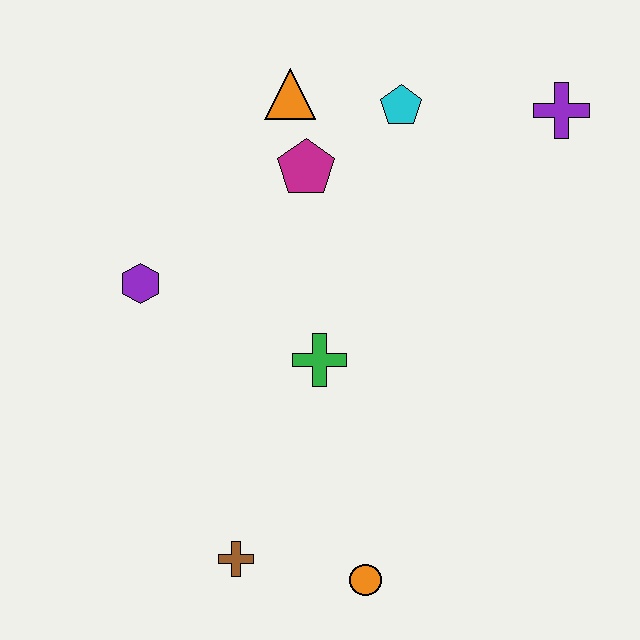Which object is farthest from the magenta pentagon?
The orange circle is farthest from the magenta pentagon.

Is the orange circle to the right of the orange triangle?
Yes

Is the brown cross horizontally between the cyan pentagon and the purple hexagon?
Yes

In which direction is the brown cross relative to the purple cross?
The brown cross is below the purple cross.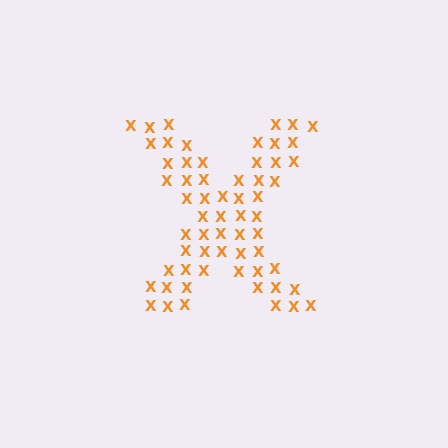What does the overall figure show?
The overall figure shows the letter X.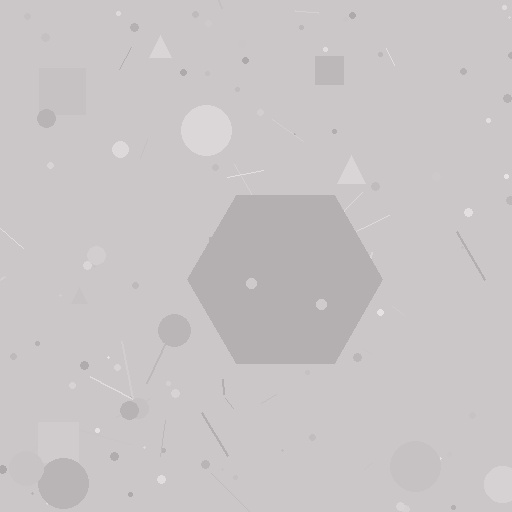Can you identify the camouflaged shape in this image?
The camouflaged shape is a hexagon.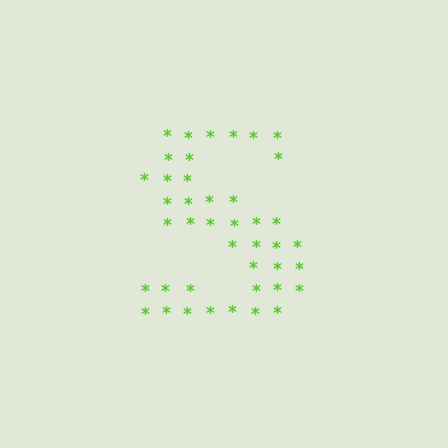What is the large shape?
The large shape is the letter S.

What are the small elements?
The small elements are asterisks.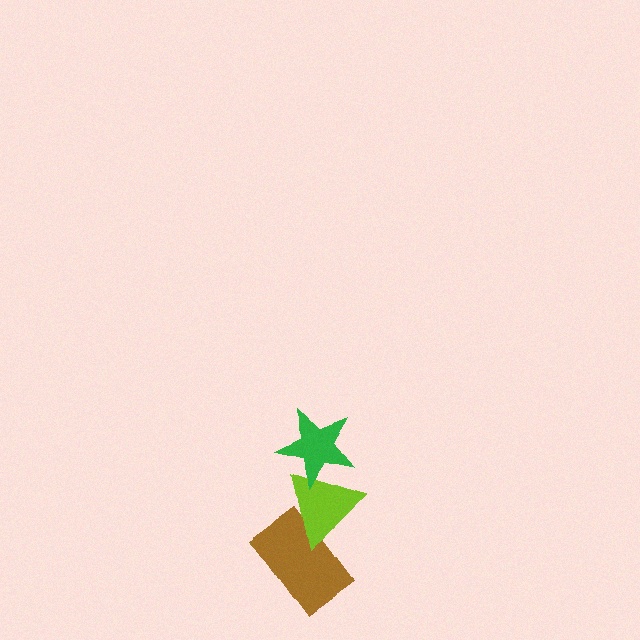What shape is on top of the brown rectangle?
The lime triangle is on top of the brown rectangle.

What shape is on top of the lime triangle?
The green star is on top of the lime triangle.